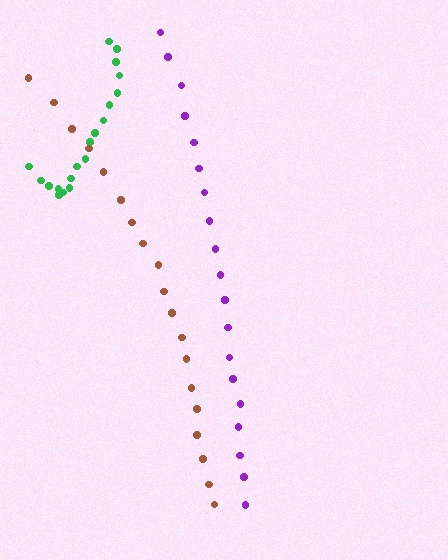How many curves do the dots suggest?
There are 3 distinct paths.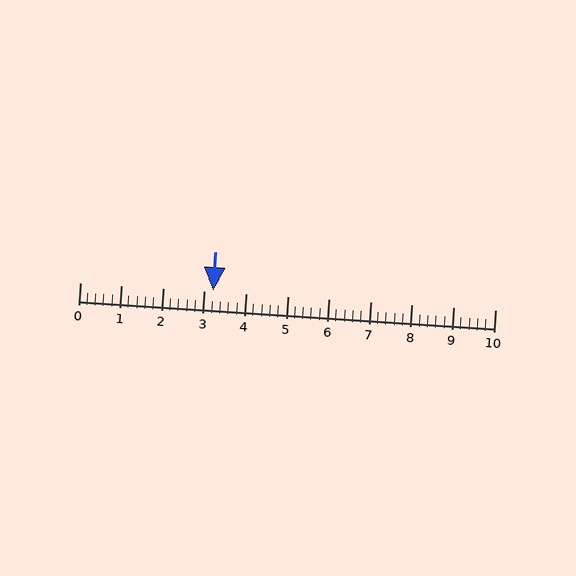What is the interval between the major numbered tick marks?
The major tick marks are spaced 1 units apart.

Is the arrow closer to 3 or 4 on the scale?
The arrow is closer to 3.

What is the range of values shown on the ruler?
The ruler shows values from 0 to 10.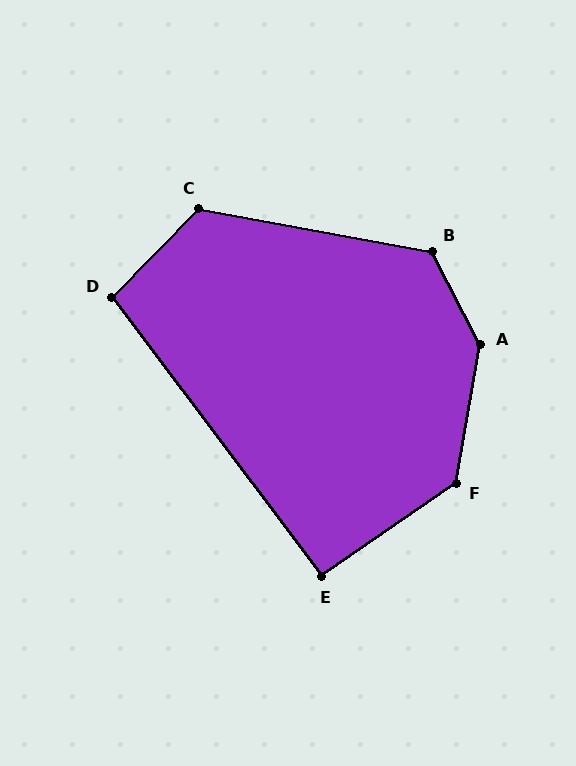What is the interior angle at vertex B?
Approximately 127 degrees (obtuse).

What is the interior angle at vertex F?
Approximately 134 degrees (obtuse).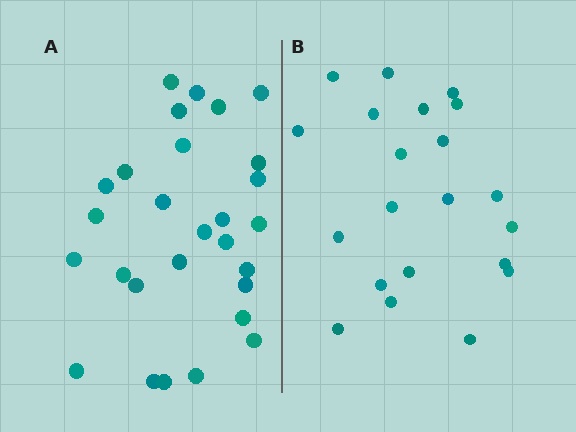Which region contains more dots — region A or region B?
Region A (the left region) has more dots.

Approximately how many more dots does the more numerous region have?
Region A has roughly 8 or so more dots than region B.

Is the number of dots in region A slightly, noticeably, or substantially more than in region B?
Region A has noticeably more, but not dramatically so. The ratio is roughly 1.3 to 1.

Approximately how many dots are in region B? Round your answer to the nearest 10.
About 20 dots. (The exact count is 21, which rounds to 20.)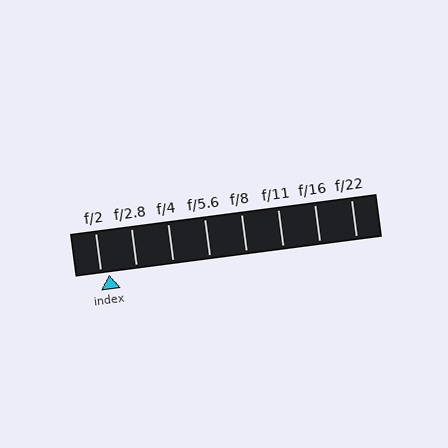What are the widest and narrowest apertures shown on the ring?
The widest aperture shown is f/2 and the narrowest is f/22.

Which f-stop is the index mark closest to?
The index mark is closest to f/2.